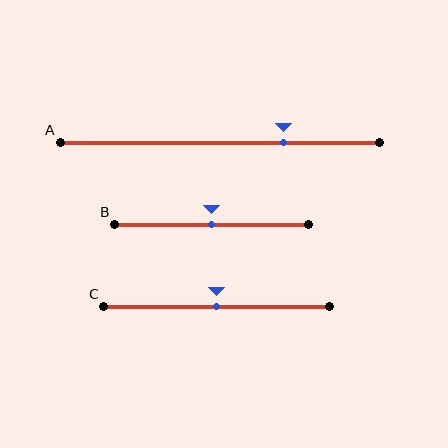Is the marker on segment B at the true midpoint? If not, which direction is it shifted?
Yes, the marker on segment B is at the true midpoint.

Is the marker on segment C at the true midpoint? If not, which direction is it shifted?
Yes, the marker on segment C is at the true midpoint.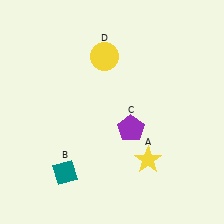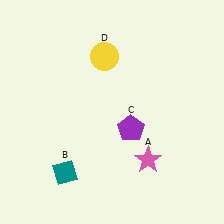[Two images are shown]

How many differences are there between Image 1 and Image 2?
There is 1 difference between the two images.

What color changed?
The star (A) changed from yellow in Image 1 to pink in Image 2.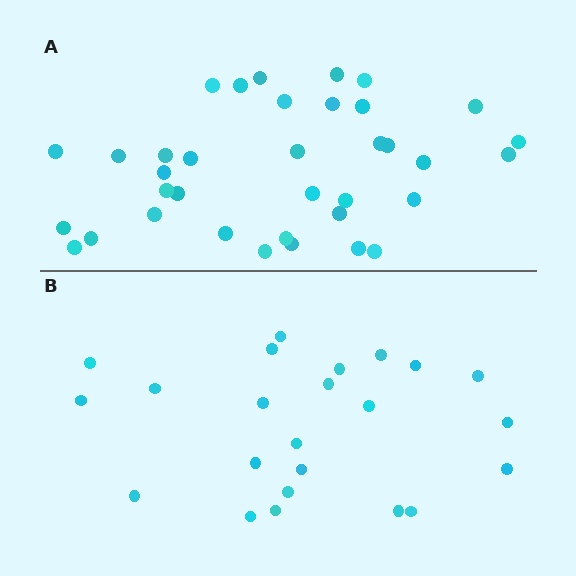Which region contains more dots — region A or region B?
Region A (the top region) has more dots.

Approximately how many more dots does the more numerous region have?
Region A has approximately 15 more dots than region B.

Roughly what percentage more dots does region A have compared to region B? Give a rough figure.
About 55% more.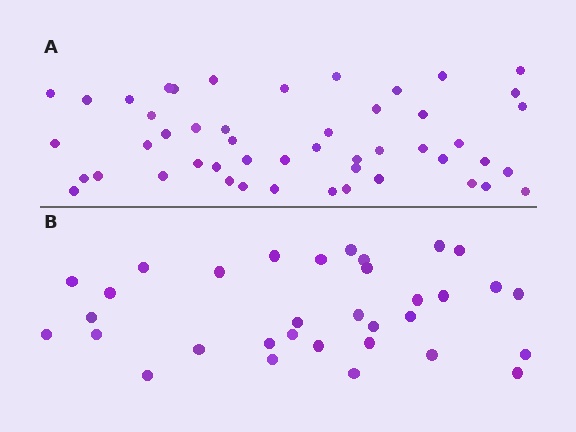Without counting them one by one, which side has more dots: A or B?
Region A (the top region) has more dots.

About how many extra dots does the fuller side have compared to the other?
Region A has approximately 15 more dots than region B.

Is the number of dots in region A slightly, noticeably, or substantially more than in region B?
Region A has substantially more. The ratio is roughly 1.5 to 1.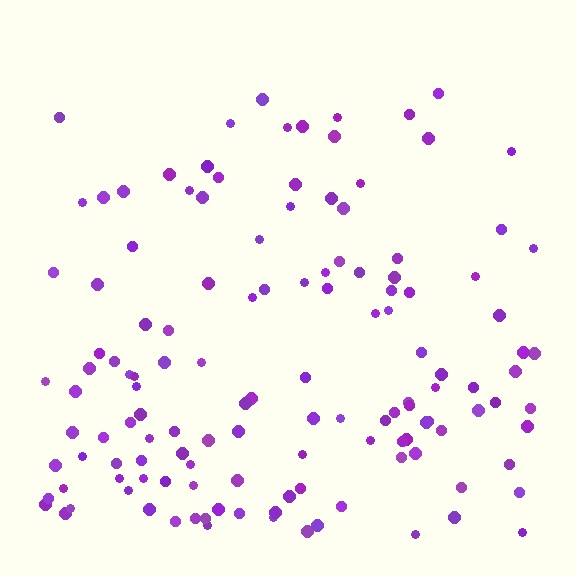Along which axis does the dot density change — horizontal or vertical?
Vertical.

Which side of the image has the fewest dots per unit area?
The top.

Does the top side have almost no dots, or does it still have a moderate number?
Still a moderate number, just noticeably fewer than the bottom.